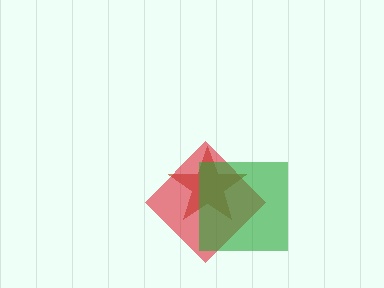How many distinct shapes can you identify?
There are 3 distinct shapes: a brown star, a red diamond, a green square.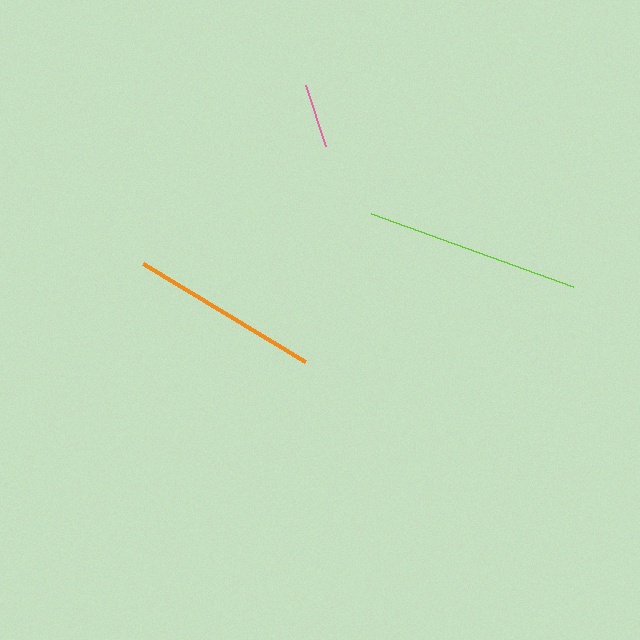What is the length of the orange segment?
The orange segment is approximately 190 pixels long.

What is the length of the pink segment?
The pink segment is approximately 65 pixels long.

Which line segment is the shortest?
The pink line is the shortest at approximately 65 pixels.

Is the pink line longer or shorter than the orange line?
The orange line is longer than the pink line.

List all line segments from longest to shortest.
From longest to shortest: lime, orange, pink.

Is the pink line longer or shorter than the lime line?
The lime line is longer than the pink line.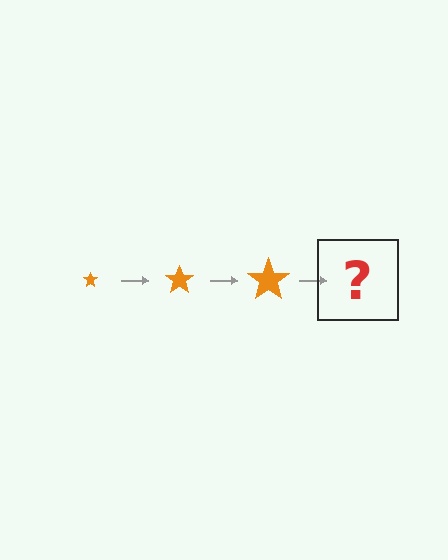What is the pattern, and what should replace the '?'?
The pattern is that the star gets progressively larger each step. The '?' should be an orange star, larger than the previous one.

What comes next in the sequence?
The next element should be an orange star, larger than the previous one.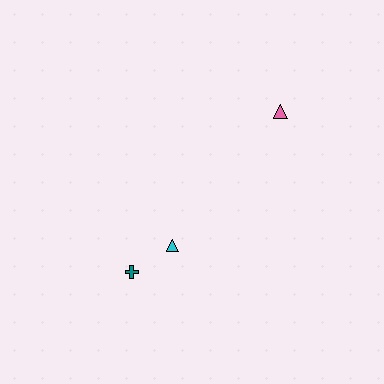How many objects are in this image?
There are 3 objects.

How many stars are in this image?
There are no stars.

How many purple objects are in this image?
There are no purple objects.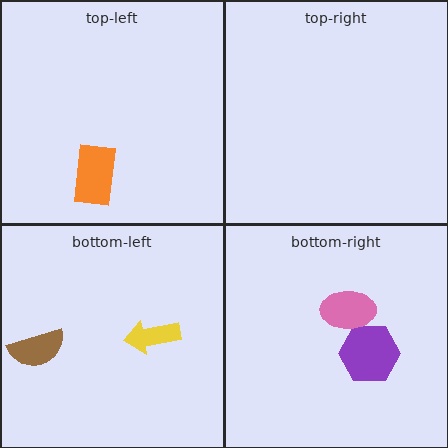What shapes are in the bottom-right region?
The purple hexagon, the pink ellipse.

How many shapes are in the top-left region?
1.